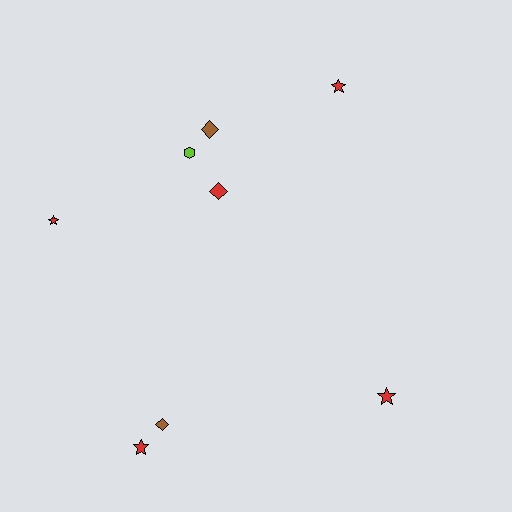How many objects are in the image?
There are 8 objects.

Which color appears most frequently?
Red, with 5 objects.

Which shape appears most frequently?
Star, with 4 objects.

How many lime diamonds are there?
There are no lime diamonds.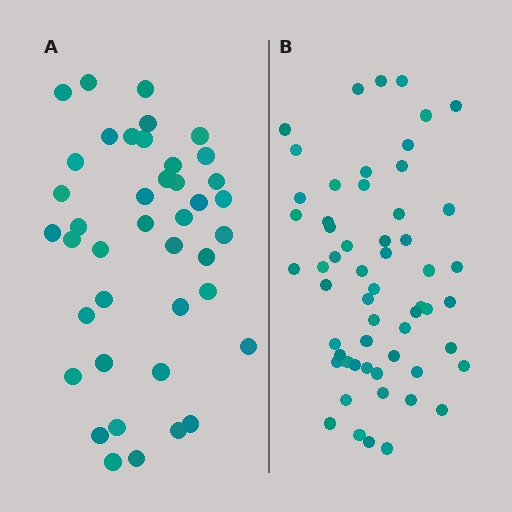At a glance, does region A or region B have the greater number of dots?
Region B (the right region) has more dots.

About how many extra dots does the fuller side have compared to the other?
Region B has approximately 15 more dots than region A.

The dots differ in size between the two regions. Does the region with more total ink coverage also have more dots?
No. Region A has more total ink coverage because its dots are larger, but region B actually contains more individual dots. Total area can be misleading — the number of items is what matters here.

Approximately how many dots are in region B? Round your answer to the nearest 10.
About 60 dots. (The exact count is 57, which rounds to 60.)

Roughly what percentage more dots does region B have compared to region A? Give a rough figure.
About 40% more.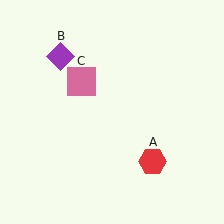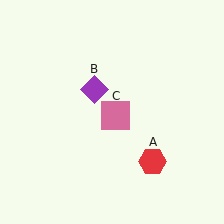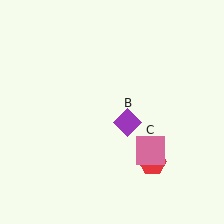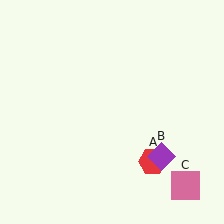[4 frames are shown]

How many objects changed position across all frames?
2 objects changed position: purple diamond (object B), pink square (object C).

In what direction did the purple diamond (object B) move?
The purple diamond (object B) moved down and to the right.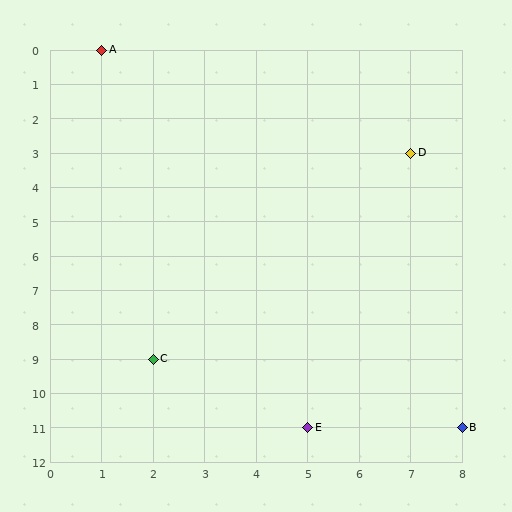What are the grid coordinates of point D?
Point D is at grid coordinates (7, 3).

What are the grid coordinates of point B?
Point B is at grid coordinates (8, 11).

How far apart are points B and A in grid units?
Points B and A are 7 columns and 11 rows apart (about 13.0 grid units diagonally).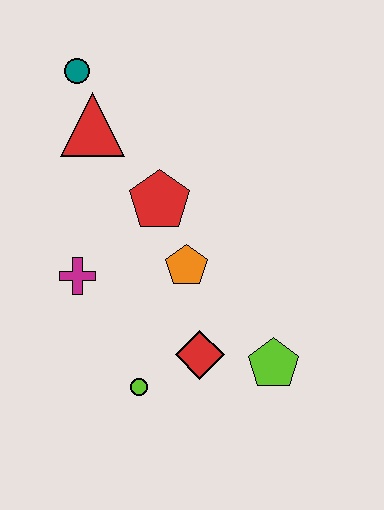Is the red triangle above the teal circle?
No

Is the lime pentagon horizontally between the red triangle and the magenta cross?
No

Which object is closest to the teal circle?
The red triangle is closest to the teal circle.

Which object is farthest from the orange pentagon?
The teal circle is farthest from the orange pentagon.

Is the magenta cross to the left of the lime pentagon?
Yes